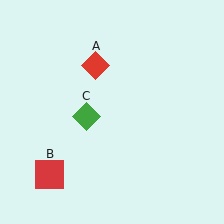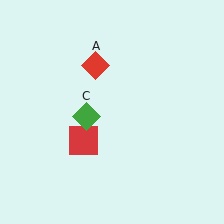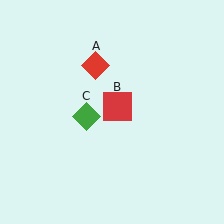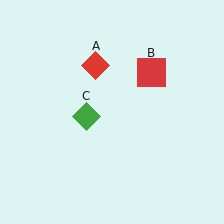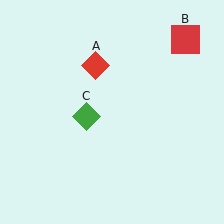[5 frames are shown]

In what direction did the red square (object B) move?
The red square (object B) moved up and to the right.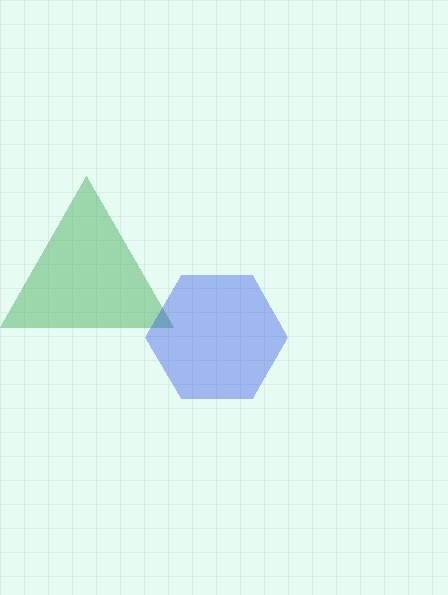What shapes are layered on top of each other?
The layered shapes are: a green triangle, a blue hexagon.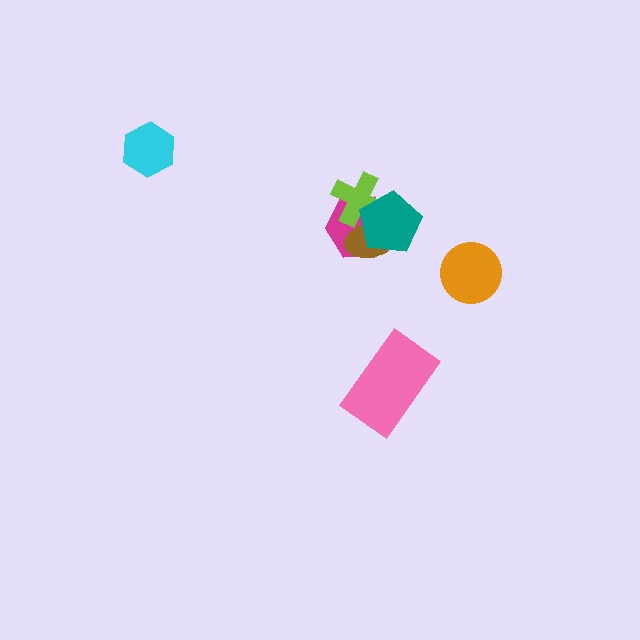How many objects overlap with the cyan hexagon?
0 objects overlap with the cyan hexagon.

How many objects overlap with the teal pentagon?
3 objects overlap with the teal pentagon.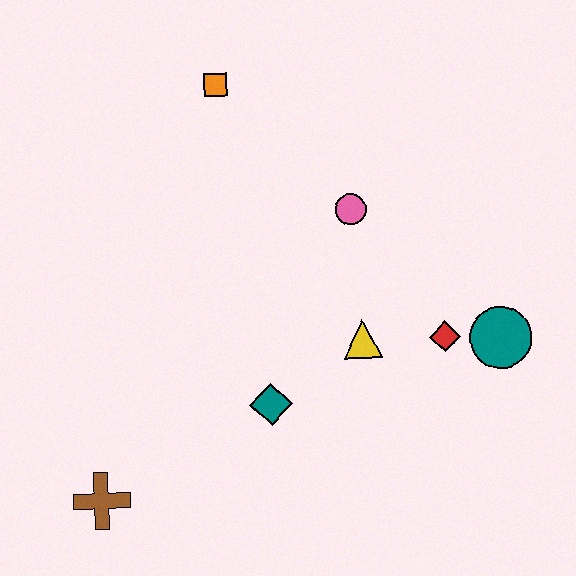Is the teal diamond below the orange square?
Yes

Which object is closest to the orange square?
The pink circle is closest to the orange square.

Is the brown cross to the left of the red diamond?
Yes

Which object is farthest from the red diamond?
The brown cross is farthest from the red diamond.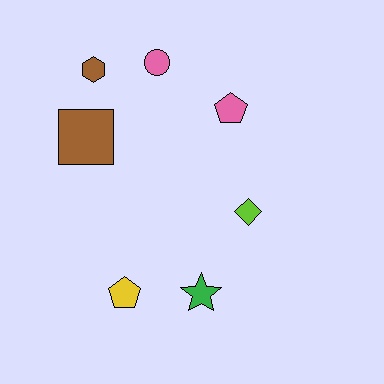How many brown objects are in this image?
There are 2 brown objects.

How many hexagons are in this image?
There is 1 hexagon.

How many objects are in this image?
There are 7 objects.